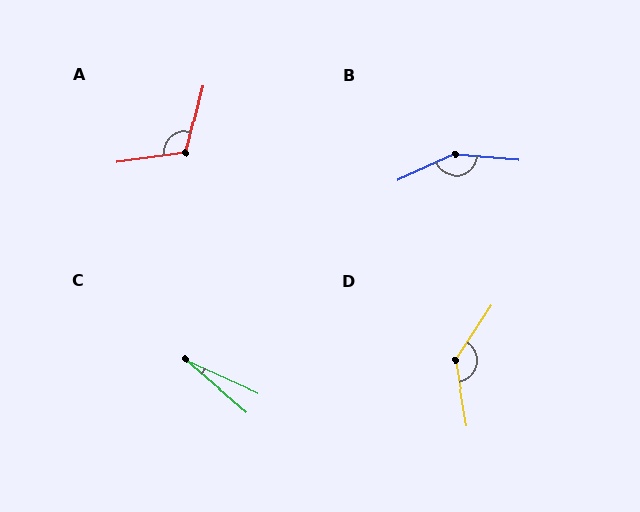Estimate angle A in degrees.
Approximately 111 degrees.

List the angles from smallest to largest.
C (16°), A (111°), D (136°), B (151°).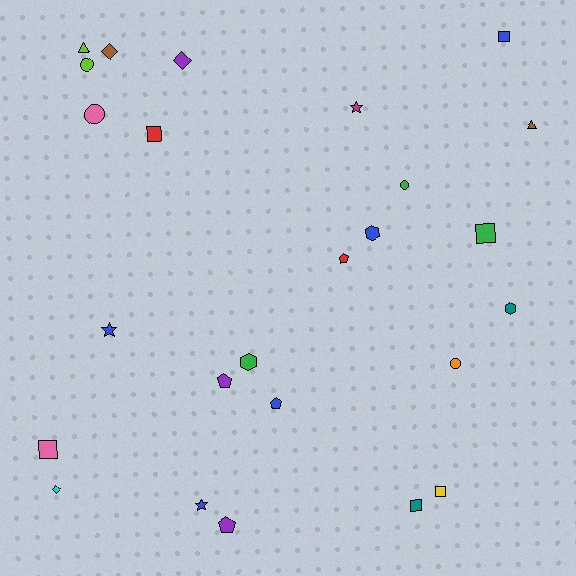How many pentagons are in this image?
There are 4 pentagons.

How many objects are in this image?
There are 25 objects.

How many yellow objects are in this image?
There is 1 yellow object.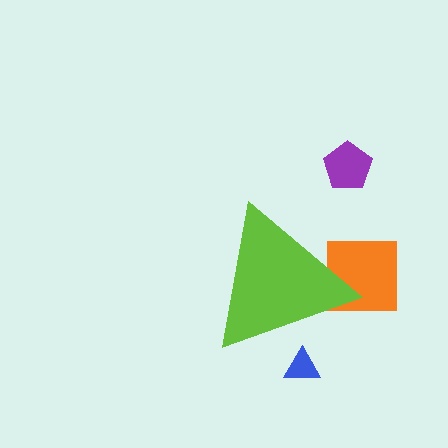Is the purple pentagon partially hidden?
No, the purple pentagon is fully visible.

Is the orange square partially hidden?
Yes, the orange square is partially hidden behind the lime triangle.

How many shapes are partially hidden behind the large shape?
2 shapes are partially hidden.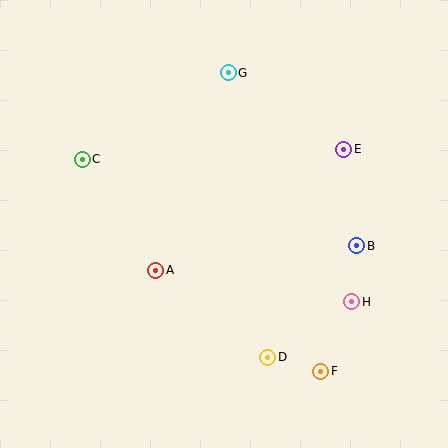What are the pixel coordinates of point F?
Point F is at (321, 371).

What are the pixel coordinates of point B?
Point B is at (357, 246).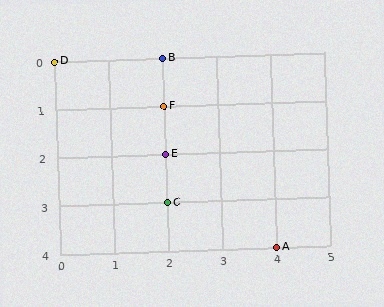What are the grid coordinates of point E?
Point E is at grid coordinates (2, 2).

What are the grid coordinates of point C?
Point C is at grid coordinates (2, 3).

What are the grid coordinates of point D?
Point D is at grid coordinates (0, 0).